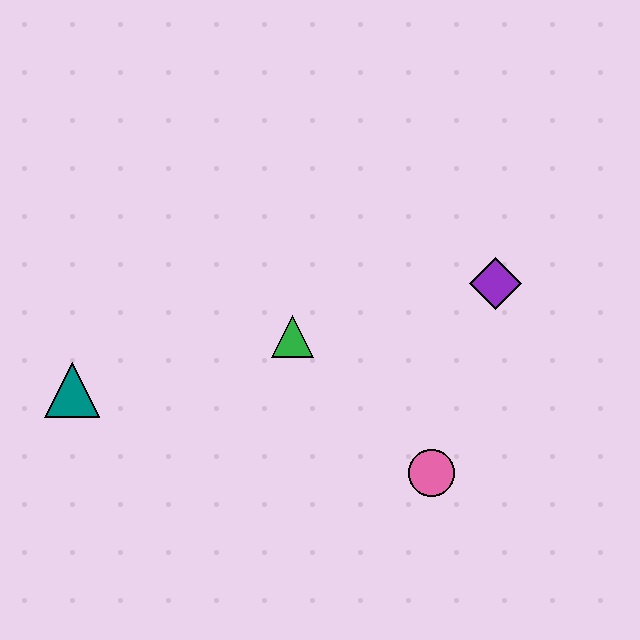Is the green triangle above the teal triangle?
Yes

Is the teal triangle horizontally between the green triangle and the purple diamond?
No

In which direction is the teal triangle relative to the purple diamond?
The teal triangle is to the left of the purple diamond.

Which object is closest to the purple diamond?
The pink circle is closest to the purple diamond.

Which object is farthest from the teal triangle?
The purple diamond is farthest from the teal triangle.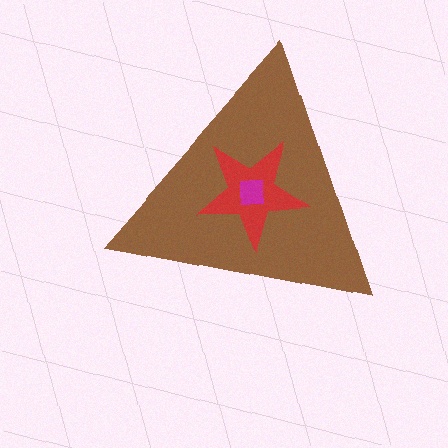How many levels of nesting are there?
3.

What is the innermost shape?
The magenta square.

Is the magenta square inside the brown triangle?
Yes.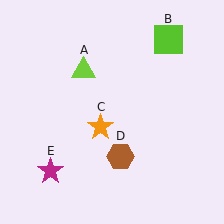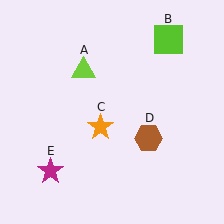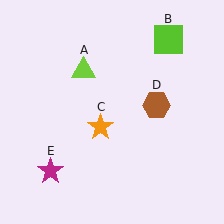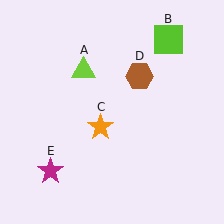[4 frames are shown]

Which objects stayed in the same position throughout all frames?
Lime triangle (object A) and lime square (object B) and orange star (object C) and magenta star (object E) remained stationary.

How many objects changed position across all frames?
1 object changed position: brown hexagon (object D).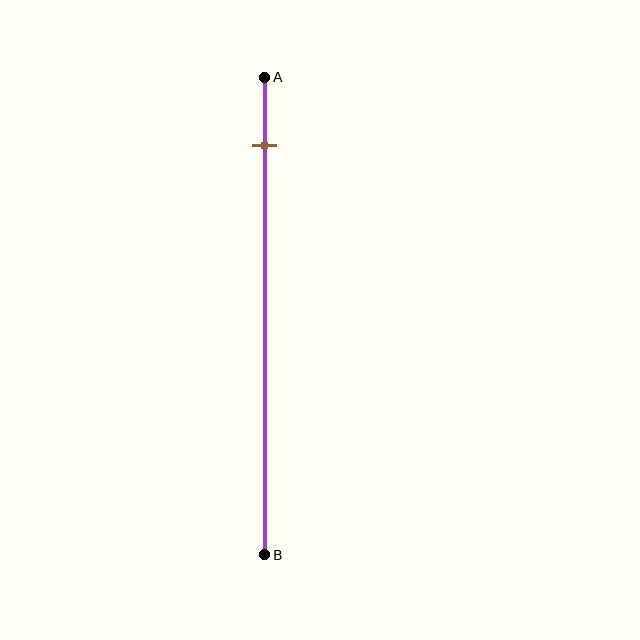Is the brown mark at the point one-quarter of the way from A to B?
No, the mark is at about 15% from A, not at the 25% one-quarter point.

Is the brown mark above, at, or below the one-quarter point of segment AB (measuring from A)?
The brown mark is above the one-quarter point of segment AB.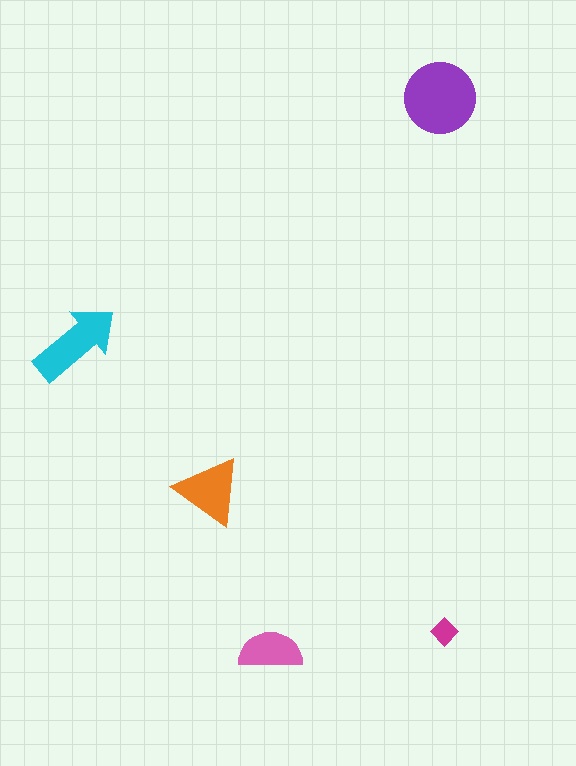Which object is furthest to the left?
The cyan arrow is leftmost.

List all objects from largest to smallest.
The purple circle, the cyan arrow, the orange triangle, the pink semicircle, the magenta diamond.